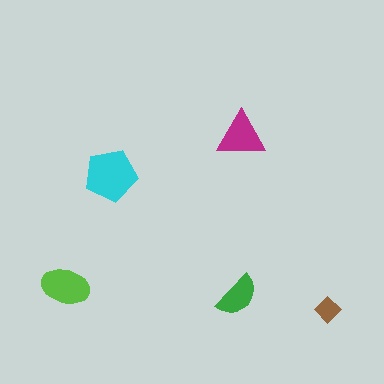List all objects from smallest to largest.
The brown diamond, the green semicircle, the magenta triangle, the lime ellipse, the cyan pentagon.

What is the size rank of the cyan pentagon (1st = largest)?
1st.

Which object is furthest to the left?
The lime ellipse is leftmost.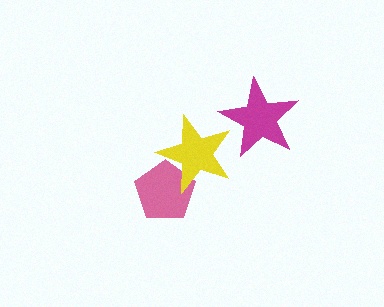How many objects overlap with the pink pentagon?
1 object overlaps with the pink pentagon.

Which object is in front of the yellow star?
The magenta star is in front of the yellow star.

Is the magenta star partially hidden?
No, no other shape covers it.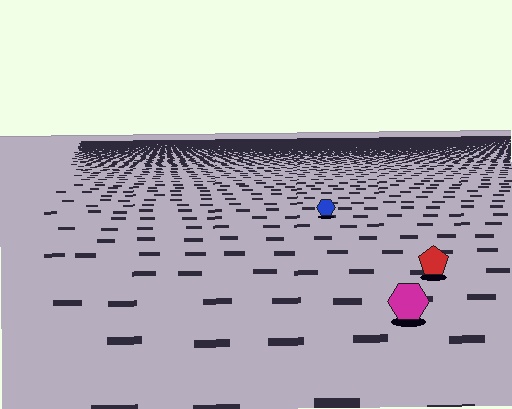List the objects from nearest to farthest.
From nearest to farthest: the magenta hexagon, the red pentagon, the blue hexagon.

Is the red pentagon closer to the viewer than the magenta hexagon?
No. The magenta hexagon is closer — you can tell from the texture gradient: the ground texture is coarser near it.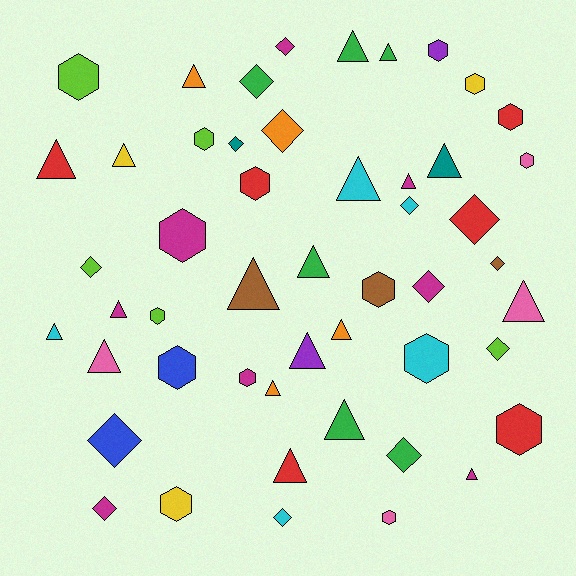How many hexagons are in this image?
There are 16 hexagons.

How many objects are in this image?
There are 50 objects.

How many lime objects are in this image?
There are 5 lime objects.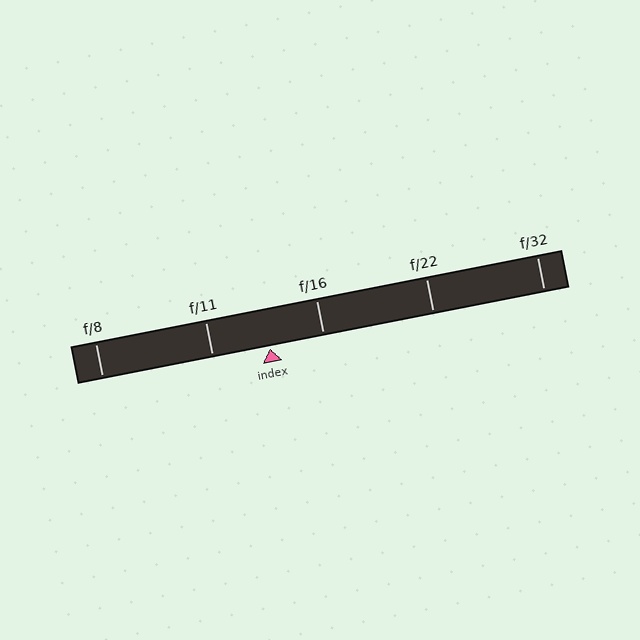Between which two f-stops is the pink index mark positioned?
The index mark is between f/11 and f/16.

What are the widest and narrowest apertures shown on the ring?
The widest aperture shown is f/8 and the narrowest is f/32.